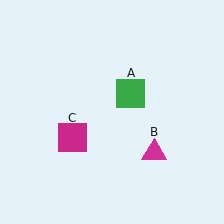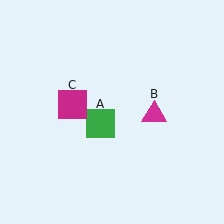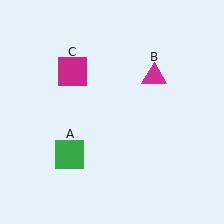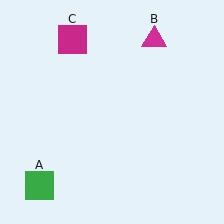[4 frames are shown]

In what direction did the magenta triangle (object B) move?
The magenta triangle (object B) moved up.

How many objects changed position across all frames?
3 objects changed position: green square (object A), magenta triangle (object B), magenta square (object C).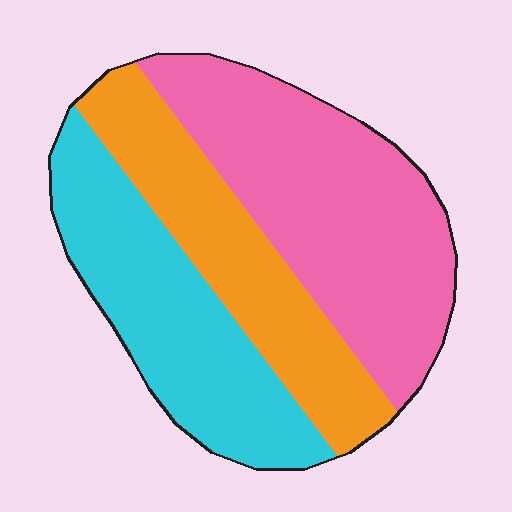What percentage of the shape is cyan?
Cyan covers around 30% of the shape.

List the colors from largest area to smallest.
From largest to smallest: pink, cyan, orange.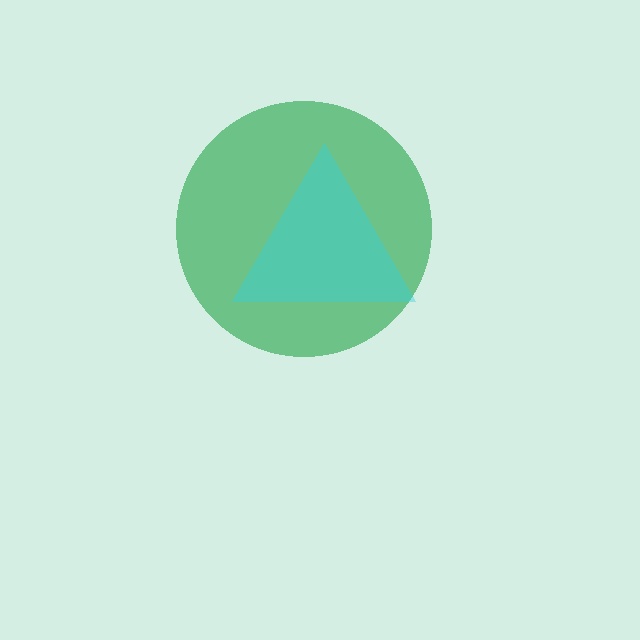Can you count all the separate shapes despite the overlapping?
Yes, there are 2 separate shapes.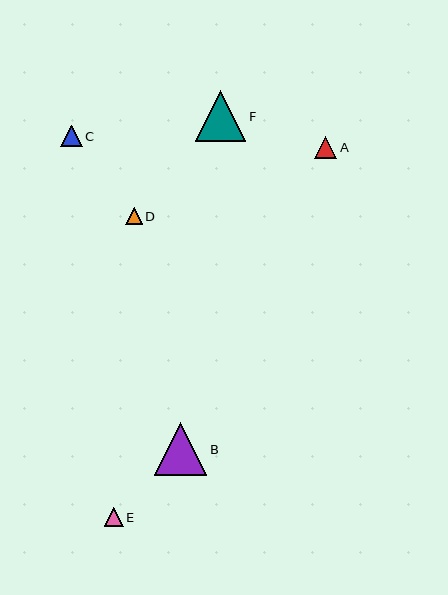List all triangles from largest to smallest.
From largest to smallest: B, F, A, C, E, D.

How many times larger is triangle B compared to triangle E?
Triangle B is approximately 2.8 times the size of triangle E.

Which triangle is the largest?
Triangle B is the largest with a size of approximately 52 pixels.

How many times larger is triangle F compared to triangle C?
Triangle F is approximately 2.3 times the size of triangle C.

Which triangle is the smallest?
Triangle D is the smallest with a size of approximately 17 pixels.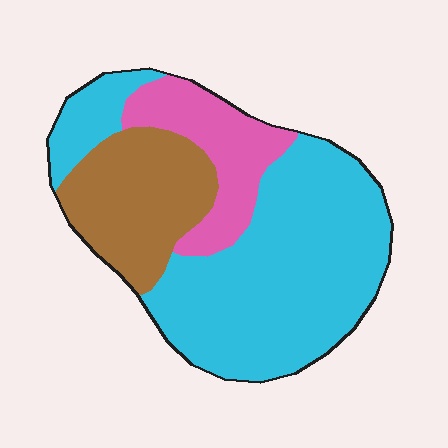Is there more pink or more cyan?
Cyan.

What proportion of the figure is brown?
Brown takes up less than a quarter of the figure.